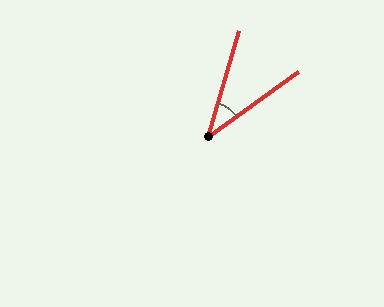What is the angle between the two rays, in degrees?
Approximately 38 degrees.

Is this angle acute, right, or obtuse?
It is acute.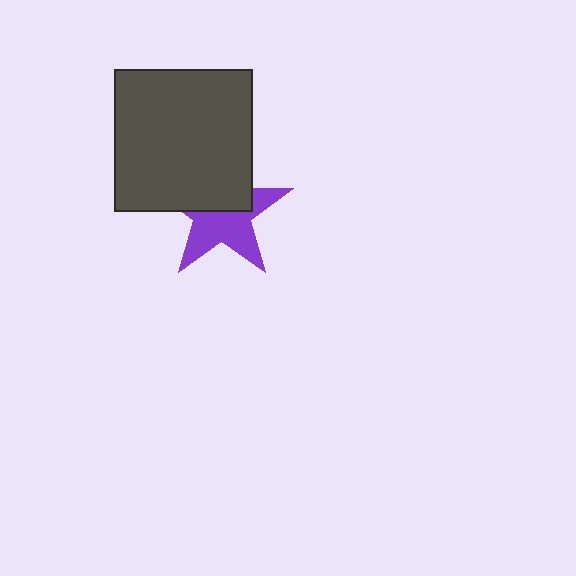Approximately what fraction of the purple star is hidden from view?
Roughly 45% of the purple star is hidden behind the dark gray rectangle.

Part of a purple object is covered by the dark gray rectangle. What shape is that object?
It is a star.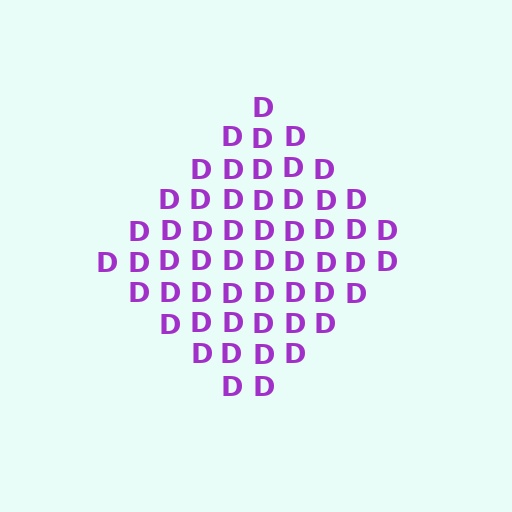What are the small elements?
The small elements are letter D's.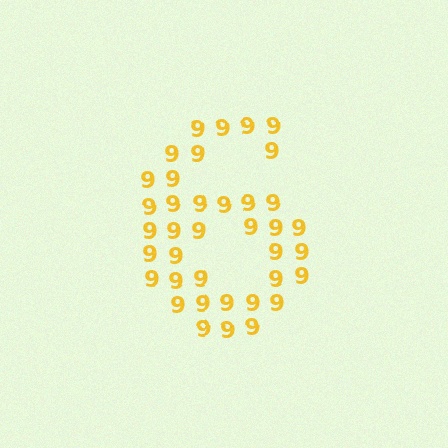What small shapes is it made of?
It is made of small digit 9's.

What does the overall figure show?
The overall figure shows the digit 6.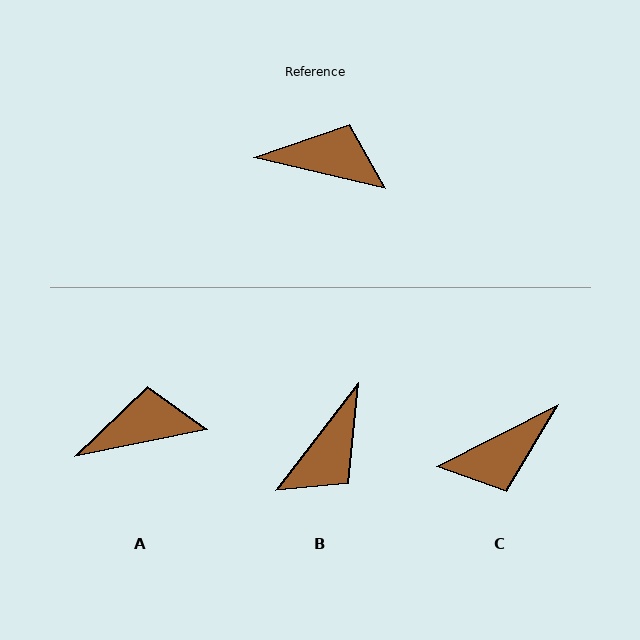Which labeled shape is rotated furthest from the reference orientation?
C, about 140 degrees away.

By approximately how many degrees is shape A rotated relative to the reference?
Approximately 25 degrees counter-clockwise.